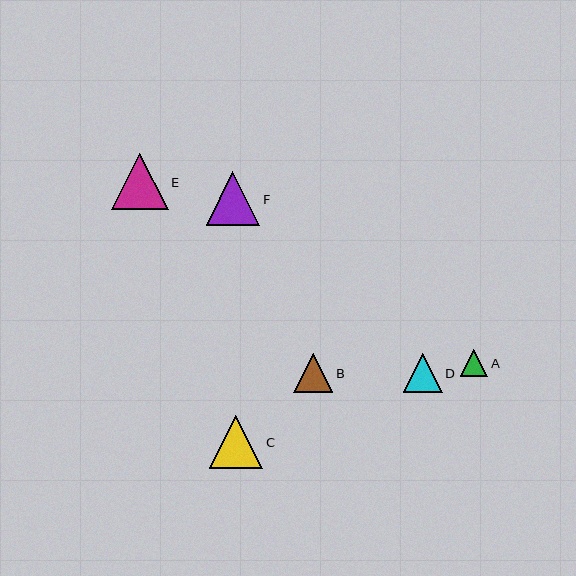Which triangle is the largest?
Triangle E is the largest with a size of approximately 57 pixels.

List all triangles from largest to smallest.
From largest to smallest: E, F, C, B, D, A.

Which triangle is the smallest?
Triangle A is the smallest with a size of approximately 28 pixels.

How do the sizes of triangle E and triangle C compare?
Triangle E and triangle C are approximately the same size.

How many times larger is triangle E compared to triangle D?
Triangle E is approximately 1.5 times the size of triangle D.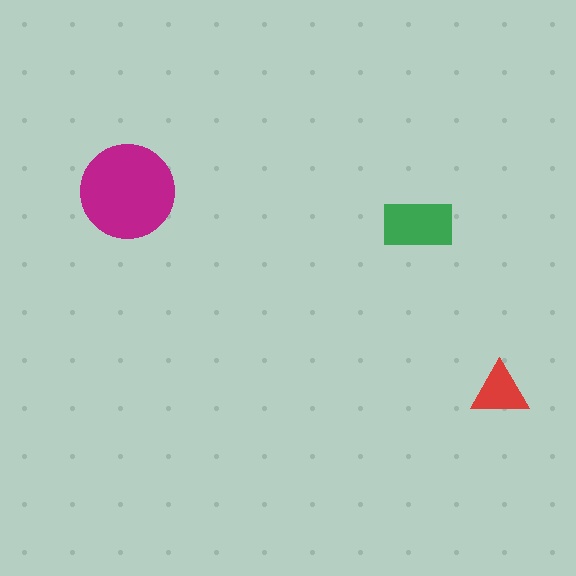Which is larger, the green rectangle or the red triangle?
The green rectangle.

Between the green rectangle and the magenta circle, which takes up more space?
The magenta circle.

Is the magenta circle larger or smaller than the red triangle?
Larger.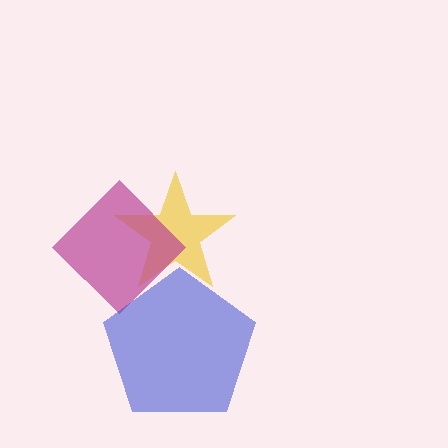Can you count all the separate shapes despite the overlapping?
Yes, there are 3 separate shapes.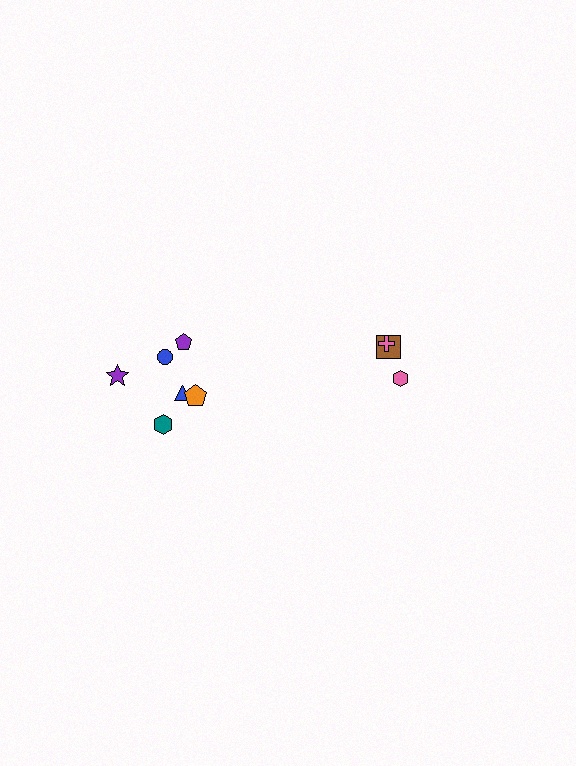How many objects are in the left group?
There are 6 objects.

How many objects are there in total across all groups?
There are 9 objects.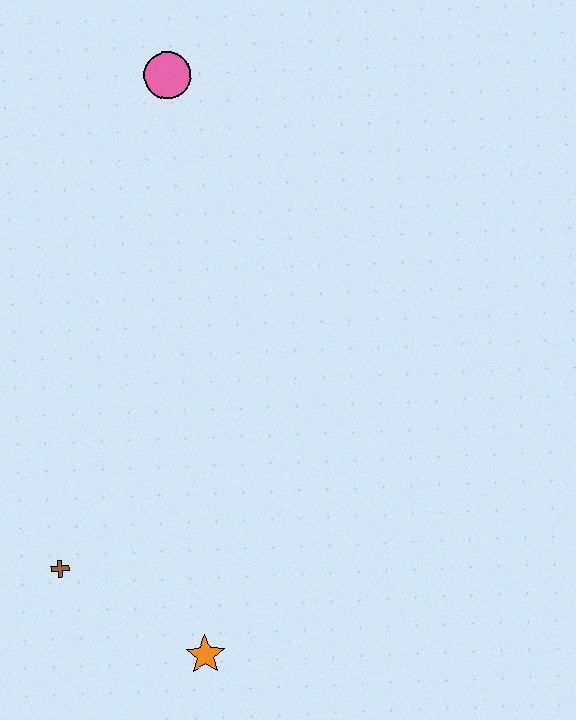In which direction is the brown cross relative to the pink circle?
The brown cross is below the pink circle.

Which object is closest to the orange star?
The brown cross is closest to the orange star.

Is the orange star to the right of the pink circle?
Yes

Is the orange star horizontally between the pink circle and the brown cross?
No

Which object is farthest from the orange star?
The pink circle is farthest from the orange star.